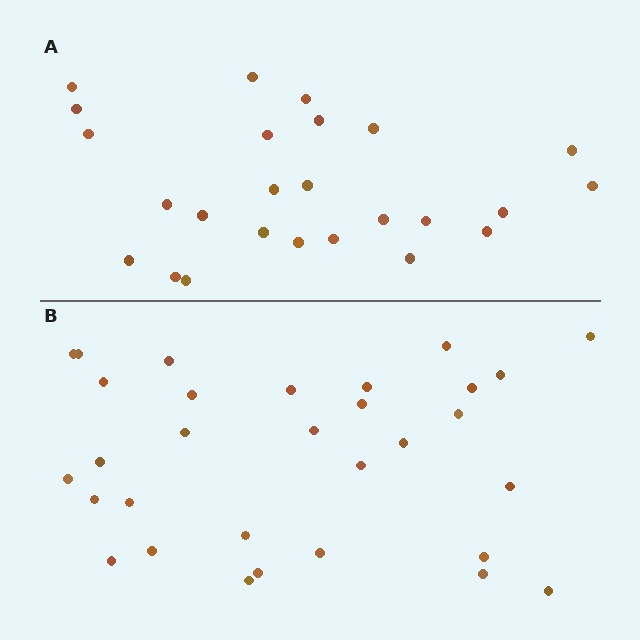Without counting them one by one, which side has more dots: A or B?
Region B (the bottom region) has more dots.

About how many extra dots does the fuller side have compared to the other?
Region B has about 6 more dots than region A.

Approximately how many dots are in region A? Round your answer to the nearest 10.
About 20 dots. (The exact count is 25, which rounds to 20.)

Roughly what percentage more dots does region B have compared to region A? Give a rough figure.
About 25% more.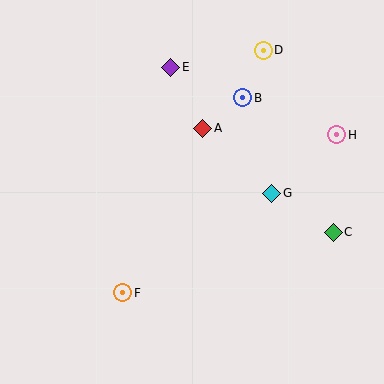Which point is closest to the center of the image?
Point A at (203, 128) is closest to the center.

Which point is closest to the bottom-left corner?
Point F is closest to the bottom-left corner.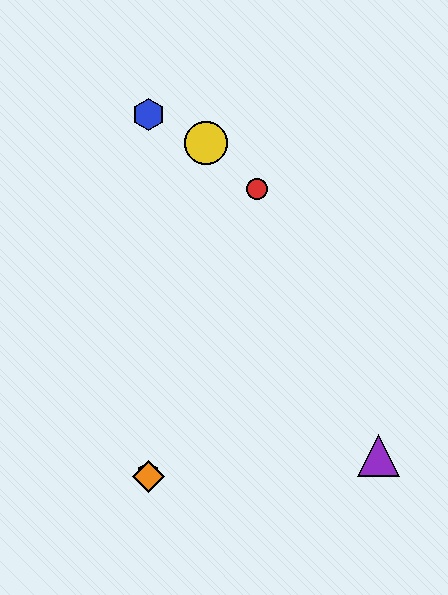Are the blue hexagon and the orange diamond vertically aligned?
Yes, both are at x≈148.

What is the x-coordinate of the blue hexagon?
The blue hexagon is at x≈148.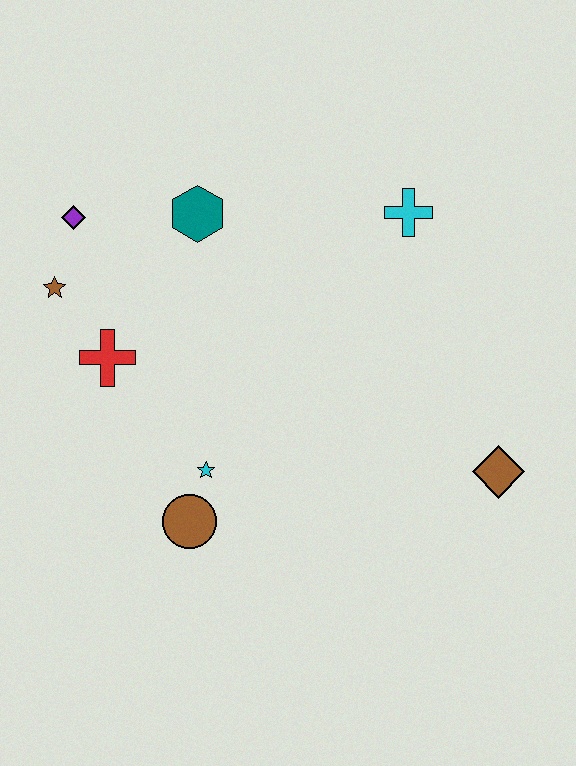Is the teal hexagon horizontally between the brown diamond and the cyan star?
No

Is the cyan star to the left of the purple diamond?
No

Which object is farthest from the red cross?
The brown diamond is farthest from the red cross.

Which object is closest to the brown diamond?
The cyan cross is closest to the brown diamond.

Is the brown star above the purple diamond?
No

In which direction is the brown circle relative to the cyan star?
The brown circle is below the cyan star.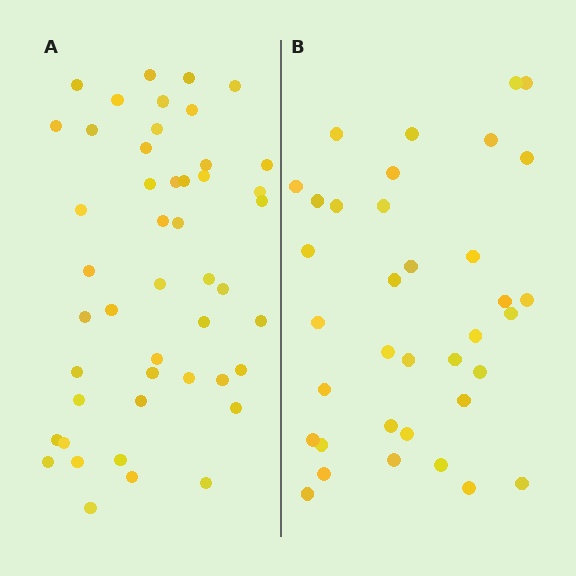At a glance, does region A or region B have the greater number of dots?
Region A (the left region) has more dots.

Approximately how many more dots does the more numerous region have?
Region A has roughly 12 or so more dots than region B.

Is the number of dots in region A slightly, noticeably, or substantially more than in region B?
Region A has noticeably more, but not dramatically so. The ratio is roughly 1.3 to 1.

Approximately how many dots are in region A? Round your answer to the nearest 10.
About 50 dots. (The exact count is 47, which rounds to 50.)